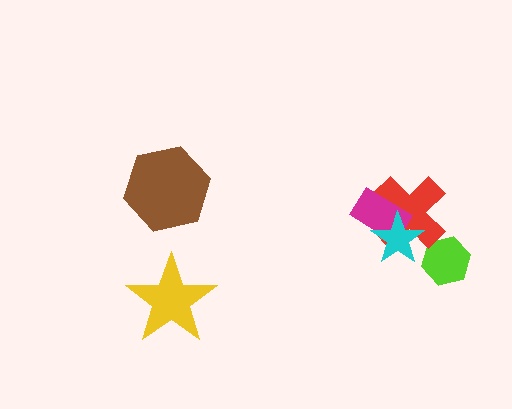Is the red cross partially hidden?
Yes, it is partially covered by another shape.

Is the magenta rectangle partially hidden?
Yes, it is partially covered by another shape.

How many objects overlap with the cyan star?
2 objects overlap with the cyan star.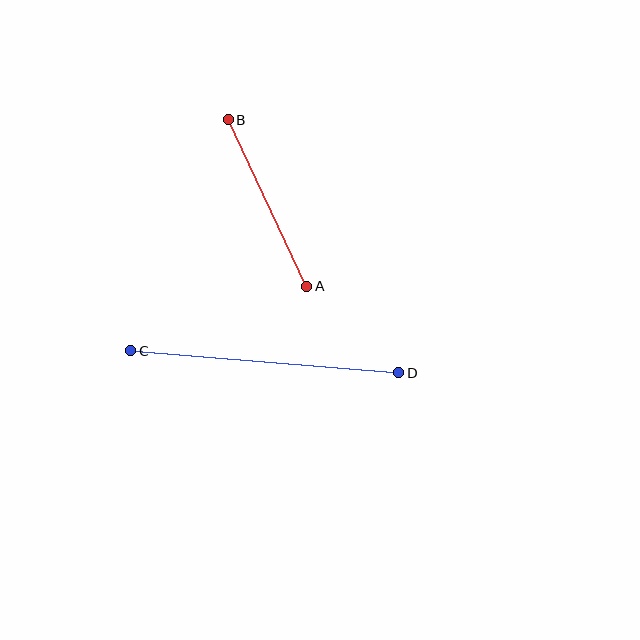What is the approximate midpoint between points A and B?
The midpoint is at approximately (267, 203) pixels.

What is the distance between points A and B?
The distance is approximately 184 pixels.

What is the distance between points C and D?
The distance is approximately 269 pixels.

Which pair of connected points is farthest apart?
Points C and D are farthest apart.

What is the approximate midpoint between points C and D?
The midpoint is at approximately (265, 362) pixels.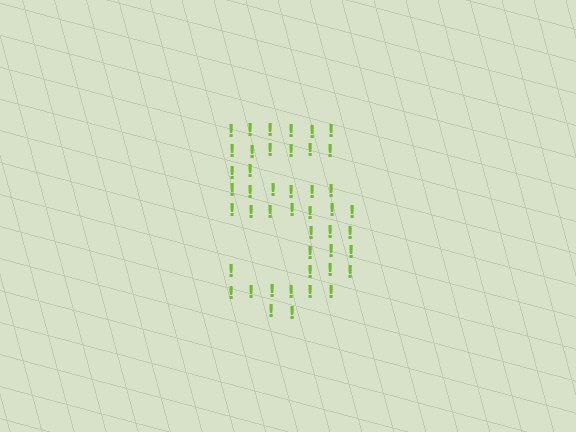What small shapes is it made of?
It is made of small exclamation marks.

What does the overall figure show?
The overall figure shows the digit 5.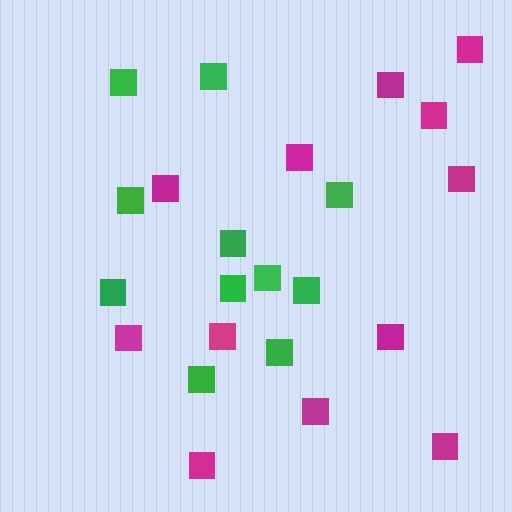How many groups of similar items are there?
There are 2 groups: one group of green squares (11) and one group of magenta squares (12).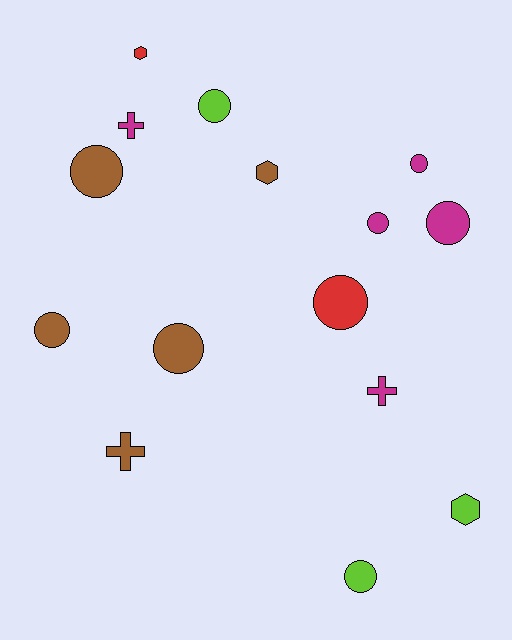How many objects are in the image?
There are 15 objects.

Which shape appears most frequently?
Circle, with 9 objects.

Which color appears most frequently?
Brown, with 5 objects.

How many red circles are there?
There is 1 red circle.